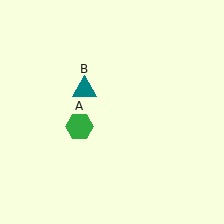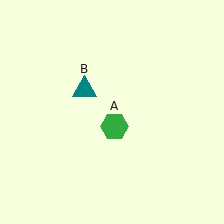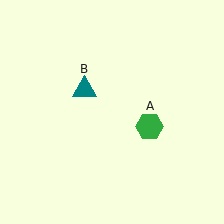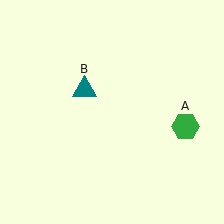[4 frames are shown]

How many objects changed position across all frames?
1 object changed position: green hexagon (object A).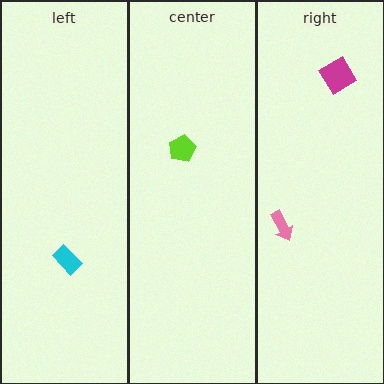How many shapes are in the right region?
2.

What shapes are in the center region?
The lime pentagon.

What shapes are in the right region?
The magenta diamond, the pink arrow.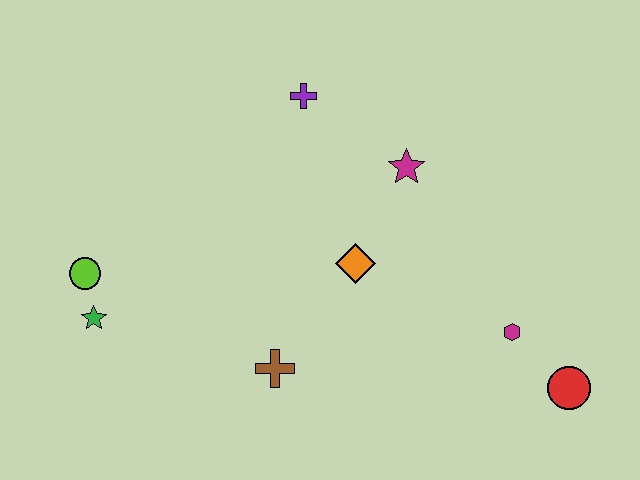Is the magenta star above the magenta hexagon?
Yes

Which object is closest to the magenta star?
The orange diamond is closest to the magenta star.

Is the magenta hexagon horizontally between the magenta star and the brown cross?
No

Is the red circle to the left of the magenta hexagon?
No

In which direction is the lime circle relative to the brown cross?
The lime circle is to the left of the brown cross.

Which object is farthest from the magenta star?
The green star is farthest from the magenta star.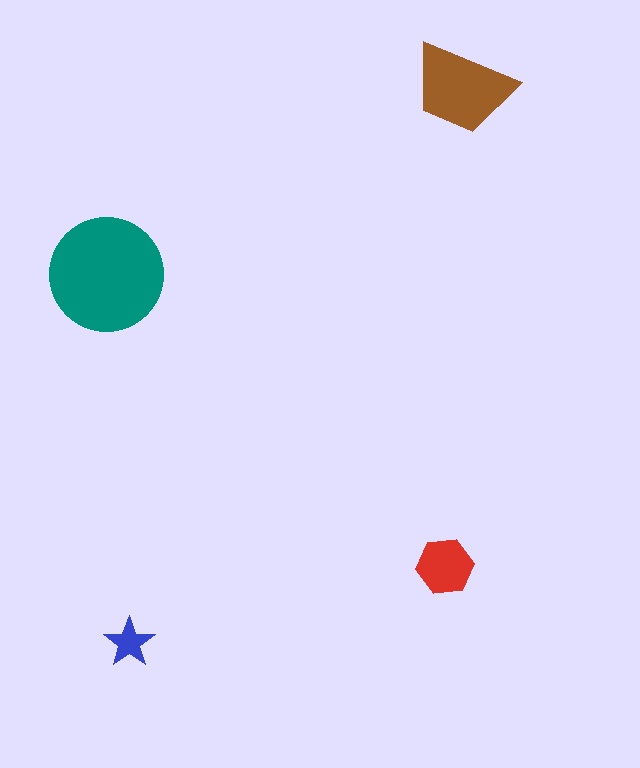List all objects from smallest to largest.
The blue star, the red hexagon, the brown trapezoid, the teal circle.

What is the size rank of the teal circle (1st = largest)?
1st.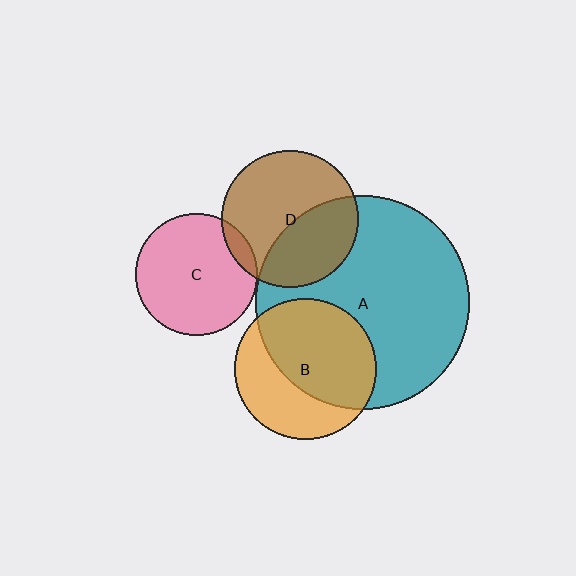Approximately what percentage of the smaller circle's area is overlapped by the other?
Approximately 40%.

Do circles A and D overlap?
Yes.